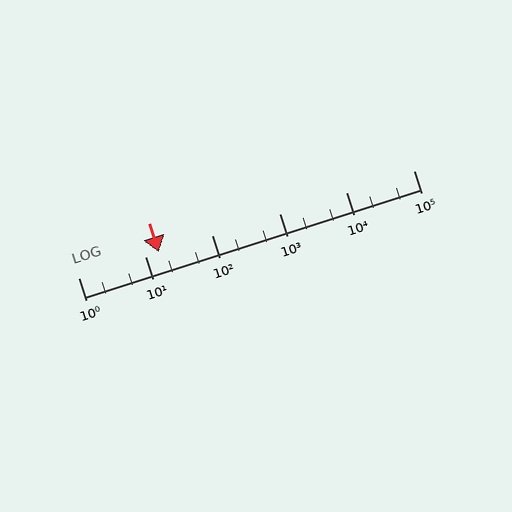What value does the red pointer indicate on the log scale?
The pointer indicates approximately 16.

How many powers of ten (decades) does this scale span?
The scale spans 5 decades, from 1 to 100000.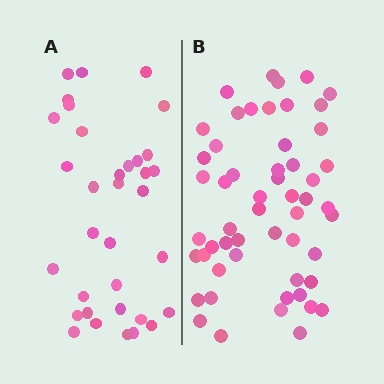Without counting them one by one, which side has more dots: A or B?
Region B (the right region) has more dots.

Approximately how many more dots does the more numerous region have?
Region B has approximately 20 more dots than region A.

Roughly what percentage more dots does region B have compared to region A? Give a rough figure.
About 60% more.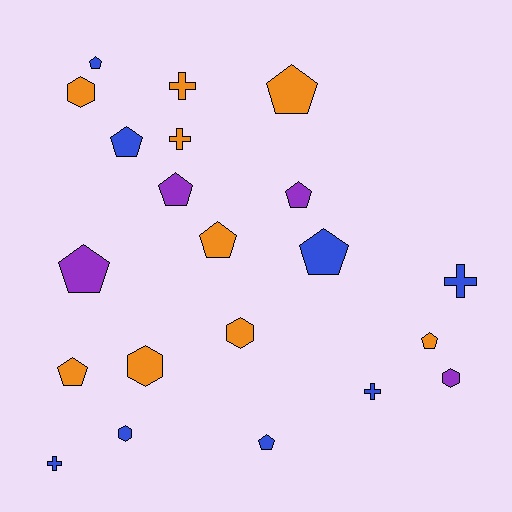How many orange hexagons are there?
There are 3 orange hexagons.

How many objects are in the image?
There are 21 objects.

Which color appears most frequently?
Orange, with 9 objects.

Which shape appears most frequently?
Pentagon, with 11 objects.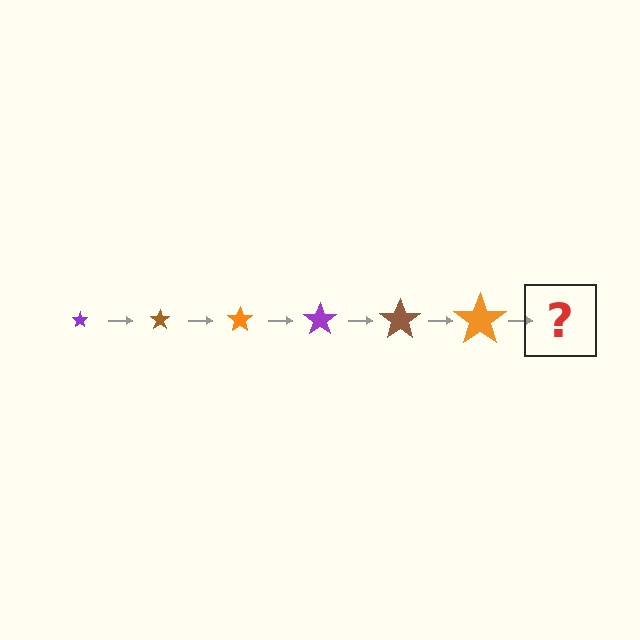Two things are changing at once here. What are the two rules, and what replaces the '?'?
The two rules are that the star grows larger each step and the color cycles through purple, brown, and orange. The '?' should be a purple star, larger than the previous one.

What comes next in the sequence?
The next element should be a purple star, larger than the previous one.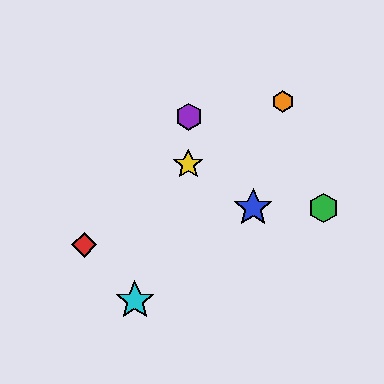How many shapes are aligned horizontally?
2 shapes (the blue star, the green hexagon) are aligned horizontally.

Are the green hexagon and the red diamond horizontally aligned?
No, the green hexagon is at y≈208 and the red diamond is at y≈245.